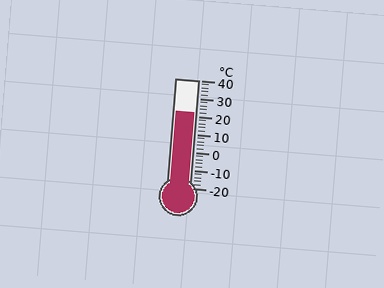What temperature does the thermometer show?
The thermometer shows approximately 22°C.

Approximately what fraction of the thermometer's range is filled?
The thermometer is filled to approximately 70% of its range.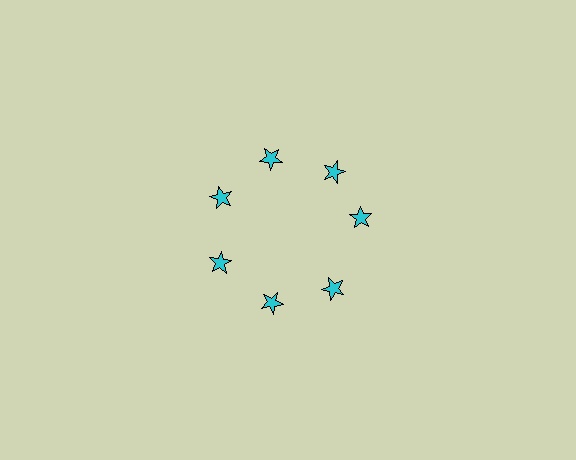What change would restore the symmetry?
The symmetry would be restored by rotating it back into even spacing with its neighbors so that all 7 stars sit at equal angles and equal distance from the center.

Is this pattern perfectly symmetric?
No. The 7 cyan stars are arranged in a ring, but one element near the 3 o'clock position is rotated out of alignment along the ring, breaking the 7-fold rotational symmetry.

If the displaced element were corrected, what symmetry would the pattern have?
It would have 7-fold rotational symmetry — the pattern would map onto itself every 51 degrees.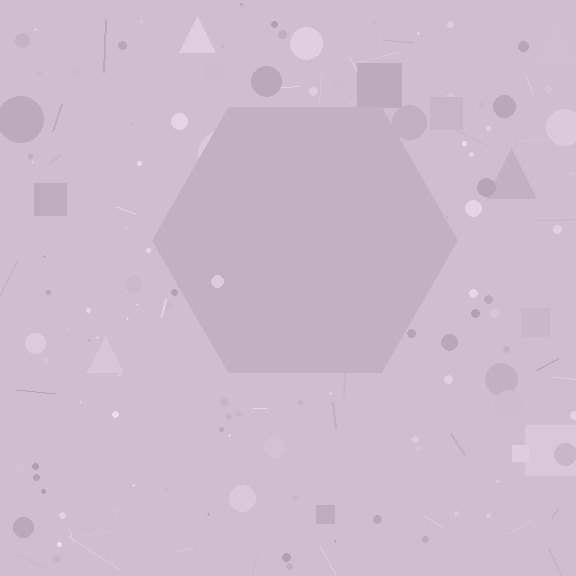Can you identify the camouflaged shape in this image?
The camouflaged shape is a hexagon.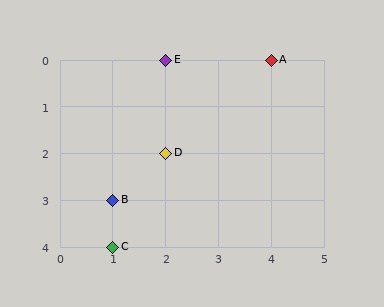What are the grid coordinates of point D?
Point D is at grid coordinates (2, 2).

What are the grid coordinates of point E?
Point E is at grid coordinates (2, 0).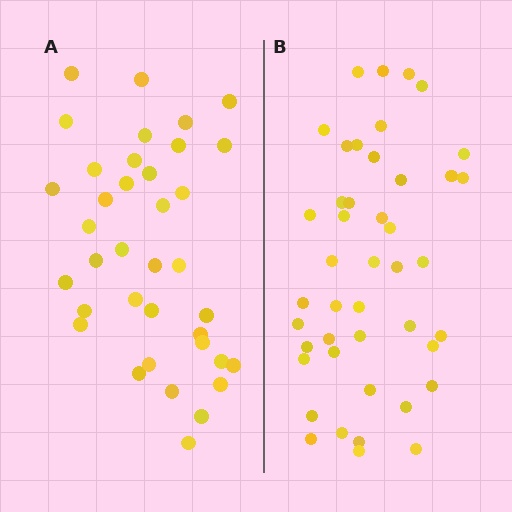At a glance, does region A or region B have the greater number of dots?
Region B (the right region) has more dots.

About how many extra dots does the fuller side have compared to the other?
Region B has roughly 8 or so more dots than region A.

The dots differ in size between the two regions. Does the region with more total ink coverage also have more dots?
No. Region A has more total ink coverage because its dots are larger, but region B actually contains more individual dots. Total area can be misleading — the number of items is what matters here.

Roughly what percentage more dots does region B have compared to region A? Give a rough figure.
About 20% more.